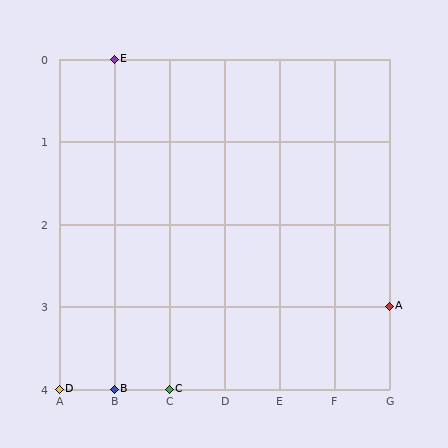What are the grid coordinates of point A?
Point A is at grid coordinates (G, 3).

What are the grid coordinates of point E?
Point E is at grid coordinates (B, 0).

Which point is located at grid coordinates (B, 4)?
Point B is at (B, 4).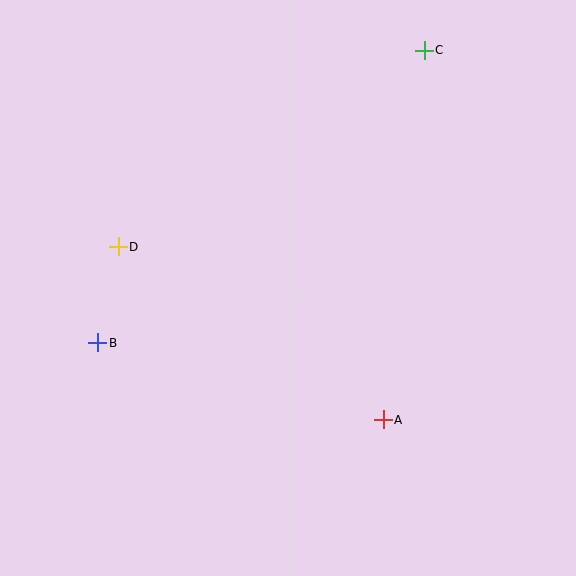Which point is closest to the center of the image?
Point A at (383, 420) is closest to the center.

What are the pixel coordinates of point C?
Point C is at (424, 50).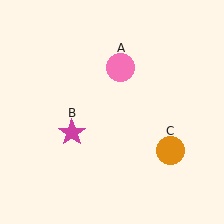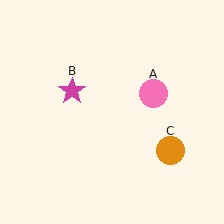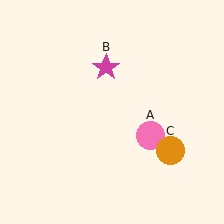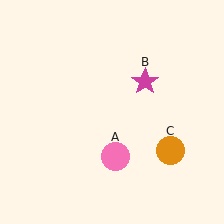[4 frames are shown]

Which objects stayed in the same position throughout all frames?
Orange circle (object C) remained stationary.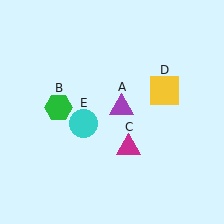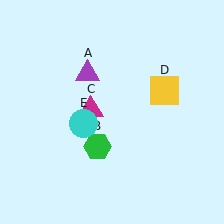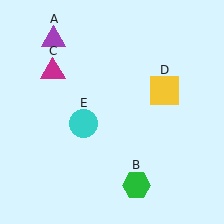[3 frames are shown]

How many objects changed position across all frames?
3 objects changed position: purple triangle (object A), green hexagon (object B), magenta triangle (object C).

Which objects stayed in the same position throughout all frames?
Yellow square (object D) and cyan circle (object E) remained stationary.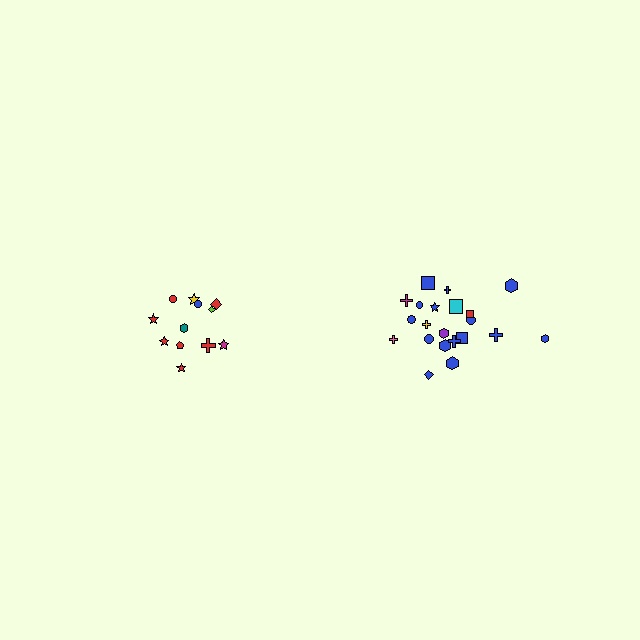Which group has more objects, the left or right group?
The right group.